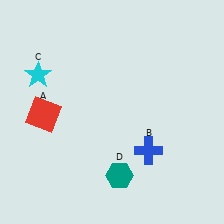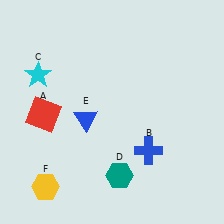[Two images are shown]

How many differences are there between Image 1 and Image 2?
There are 2 differences between the two images.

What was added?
A blue triangle (E), a yellow hexagon (F) were added in Image 2.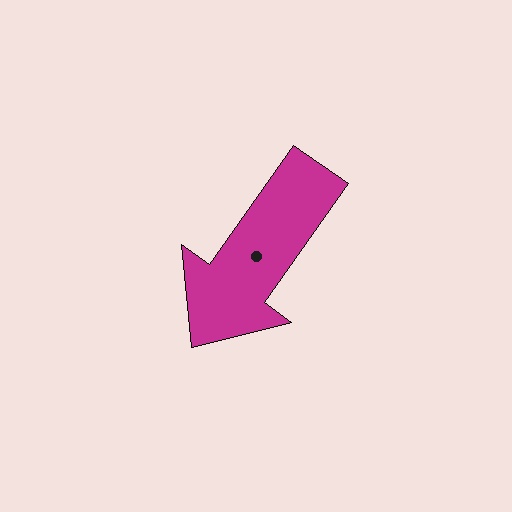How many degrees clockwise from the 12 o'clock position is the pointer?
Approximately 215 degrees.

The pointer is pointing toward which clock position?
Roughly 7 o'clock.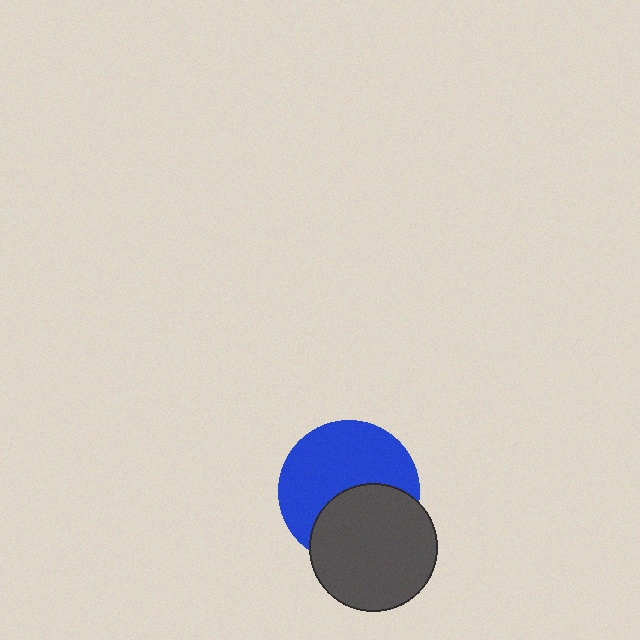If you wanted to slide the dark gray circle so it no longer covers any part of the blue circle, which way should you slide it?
Slide it down — that is the most direct way to separate the two shapes.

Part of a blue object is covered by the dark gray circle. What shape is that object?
It is a circle.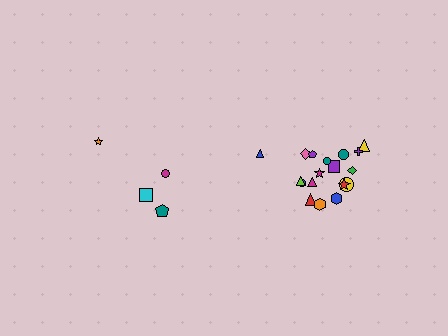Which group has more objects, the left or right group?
The right group.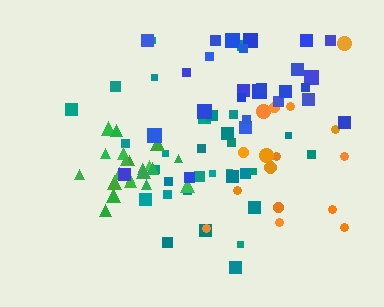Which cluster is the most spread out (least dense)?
Teal.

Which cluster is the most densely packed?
Green.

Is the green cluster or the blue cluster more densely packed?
Green.